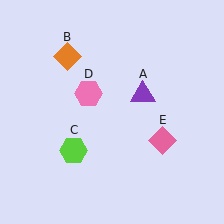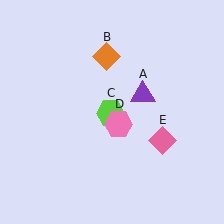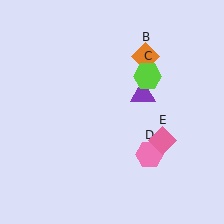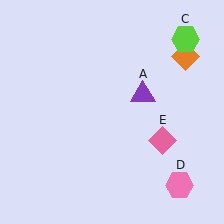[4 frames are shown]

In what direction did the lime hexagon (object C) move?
The lime hexagon (object C) moved up and to the right.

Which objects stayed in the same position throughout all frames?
Purple triangle (object A) and pink diamond (object E) remained stationary.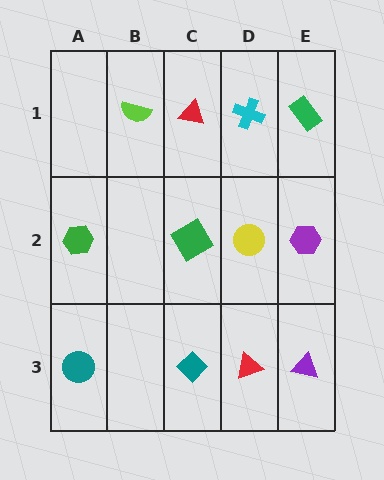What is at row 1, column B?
A lime semicircle.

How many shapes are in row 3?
4 shapes.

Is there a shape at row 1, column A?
No, that cell is empty.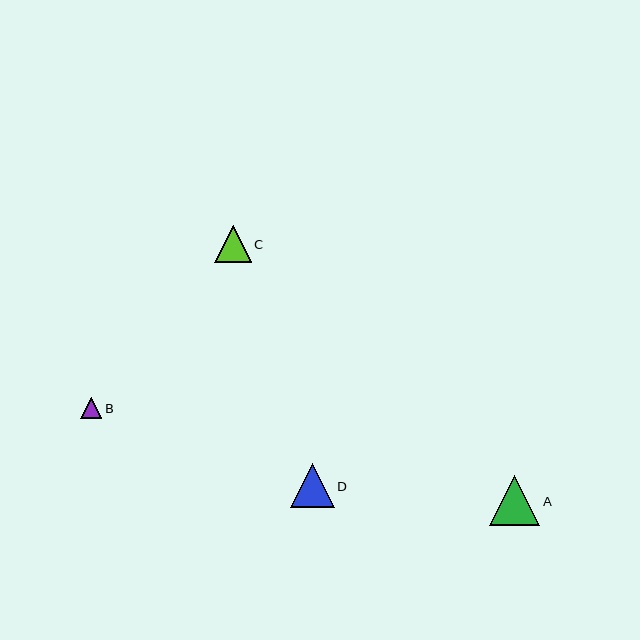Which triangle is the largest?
Triangle A is the largest with a size of approximately 50 pixels.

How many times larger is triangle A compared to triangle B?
Triangle A is approximately 2.3 times the size of triangle B.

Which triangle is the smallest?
Triangle B is the smallest with a size of approximately 21 pixels.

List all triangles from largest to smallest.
From largest to smallest: A, D, C, B.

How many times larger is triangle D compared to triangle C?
Triangle D is approximately 1.2 times the size of triangle C.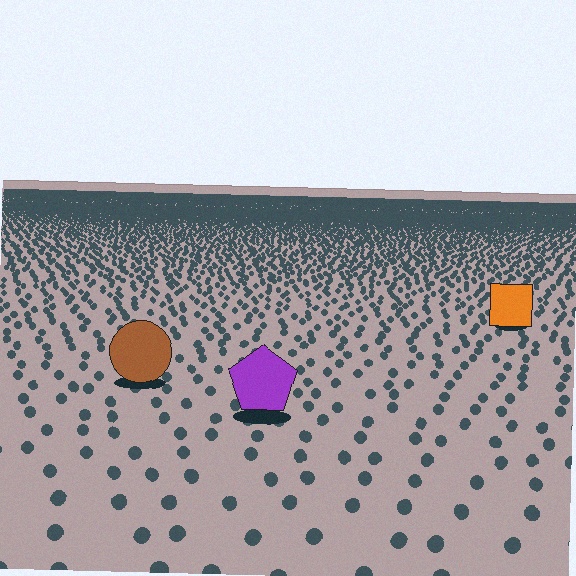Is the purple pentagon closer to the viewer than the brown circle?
Yes. The purple pentagon is closer — you can tell from the texture gradient: the ground texture is coarser near it.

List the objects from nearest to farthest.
From nearest to farthest: the purple pentagon, the brown circle, the orange square.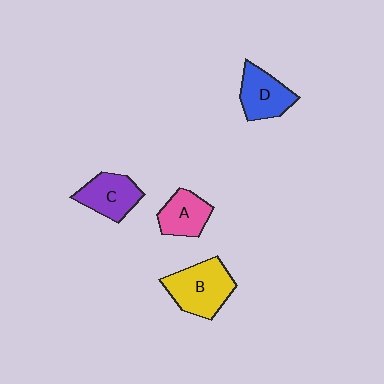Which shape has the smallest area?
Shape A (pink).